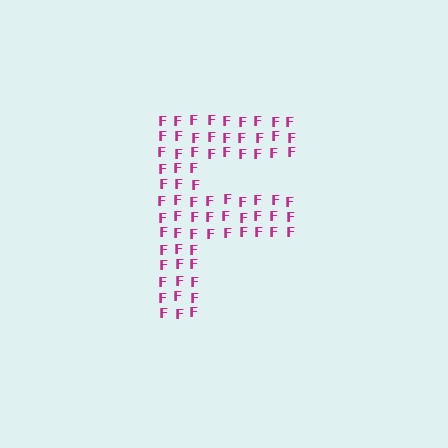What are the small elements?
The small elements are letter F's.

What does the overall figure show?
The overall figure shows the letter F.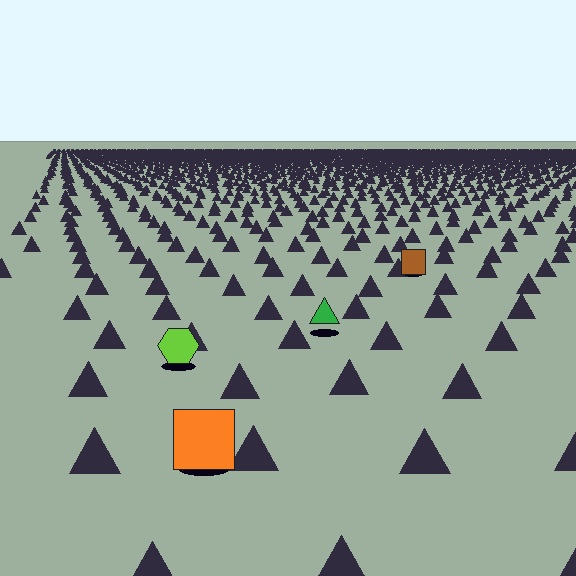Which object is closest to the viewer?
The orange square is closest. The texture marks near it are larger and more spread out.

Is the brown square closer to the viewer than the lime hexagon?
No. The lime hexagon is closer — you can tell from the texture gradient: the ground texture is coarser near it.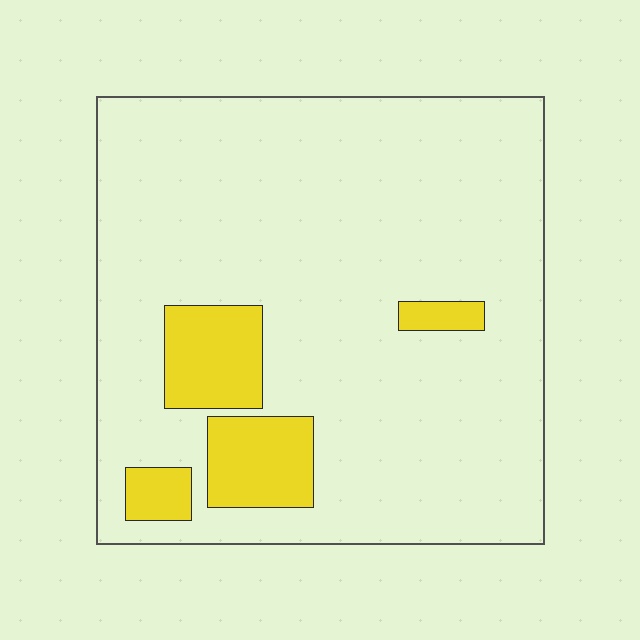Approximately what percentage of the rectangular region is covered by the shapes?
Approximately 15%.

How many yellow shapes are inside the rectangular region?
4.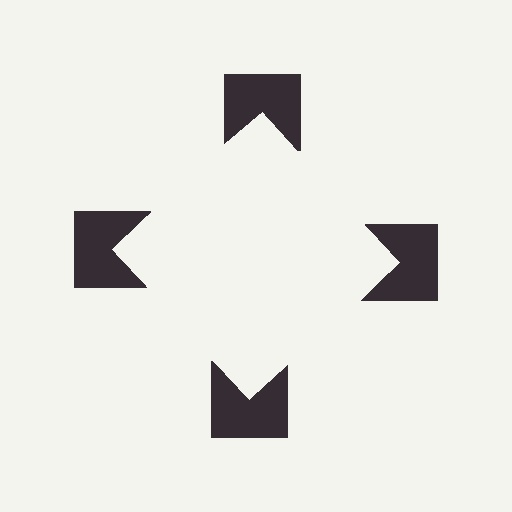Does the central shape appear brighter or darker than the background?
It typically appears slightly brighter than the background, even though no actual brightness change is drawn.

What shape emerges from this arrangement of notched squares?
An illusory square — its edges are inferred from the aligned wedge cuts in the notched squares, not physically drawn.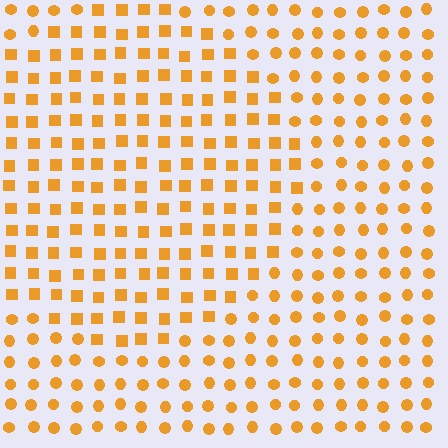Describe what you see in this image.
The image is filled with small orange elements arranged in a uniform grid. A circle-shaped region contains squares, while the surrounding area contains circles. The boundary is defined purely by the change in element shape.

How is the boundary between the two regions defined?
The boundary is defined by a change in element shape: squares inside vs. circles outside. All elements share the same color and spacing.